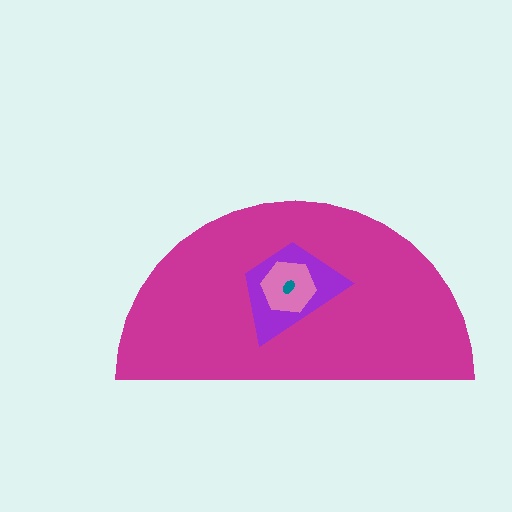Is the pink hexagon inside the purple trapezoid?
Yes.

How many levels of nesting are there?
4.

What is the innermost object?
The teal ellipse.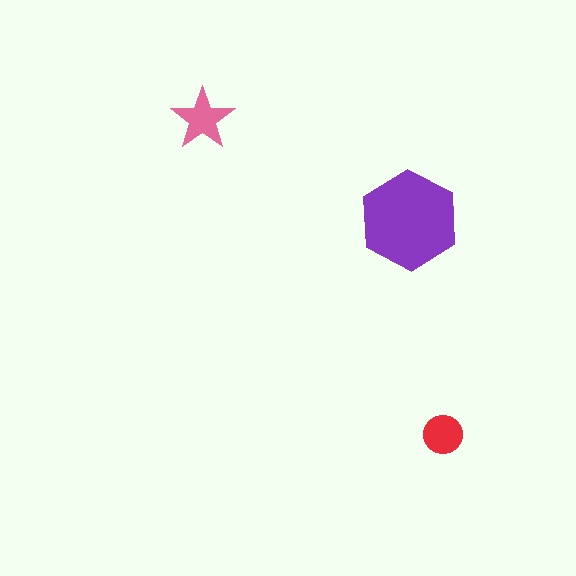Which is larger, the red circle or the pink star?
The pink star.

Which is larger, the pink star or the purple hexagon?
The purple hexagon.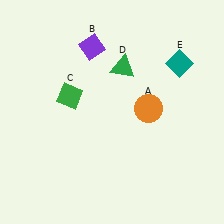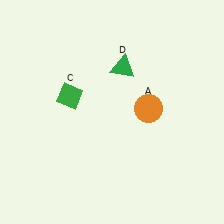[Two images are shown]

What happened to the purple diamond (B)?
The purple diamond (B) was removed in Image 2. It was in the top-left area of Image 1.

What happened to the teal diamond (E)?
The teal diamond (E) was removed in Image 2. It was in the top-right area of Image 1.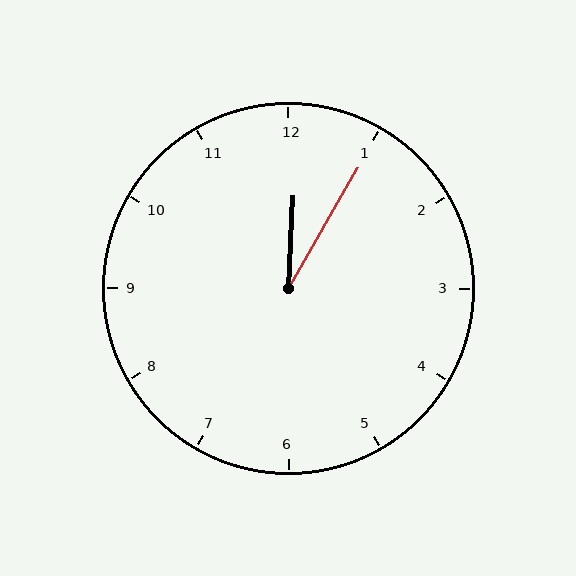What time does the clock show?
12:05.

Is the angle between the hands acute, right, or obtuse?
It is acute.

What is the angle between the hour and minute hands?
Approximately 28 degrees.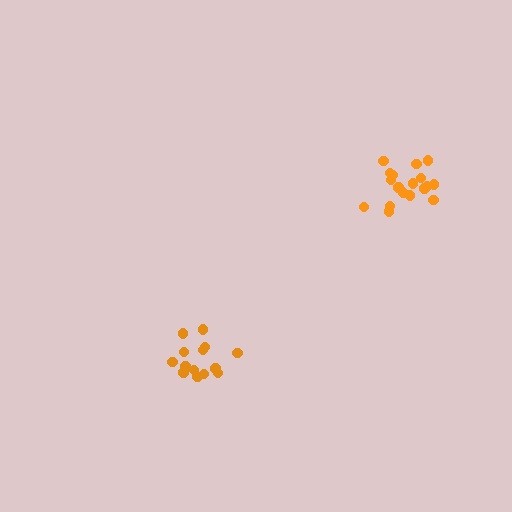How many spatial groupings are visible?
There are 2 spatial groupings.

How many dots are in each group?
Group 1: 18 dots, Group 2: 14 dots (32 total).